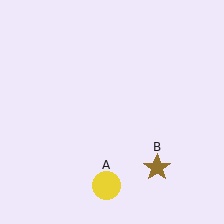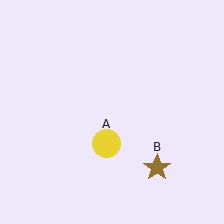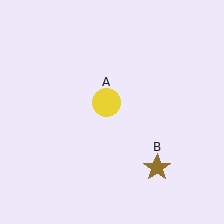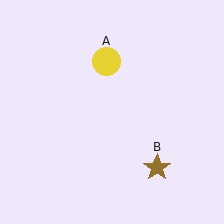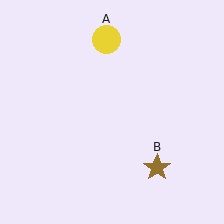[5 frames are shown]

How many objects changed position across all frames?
1 object changed position: yellow circle (object A).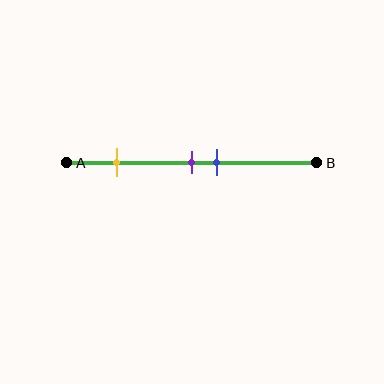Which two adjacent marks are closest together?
The purple and blue marks are the closest adjacent pair.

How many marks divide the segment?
There are 3 marks dividing the segment.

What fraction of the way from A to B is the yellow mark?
The yellow mark is approximately 20% (0.2) of the way from A to B.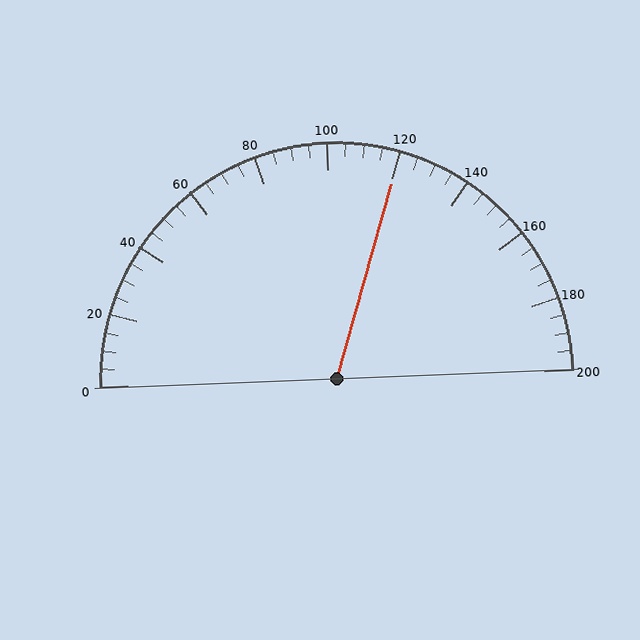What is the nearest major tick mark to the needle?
The nearest major tick mark is 120.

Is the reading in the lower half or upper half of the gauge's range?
The reading is in the upper half of the range (0 to 200).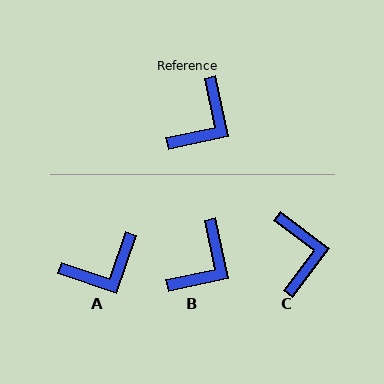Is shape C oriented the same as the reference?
No, it is off by about 41 degrees.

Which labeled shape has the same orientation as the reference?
B.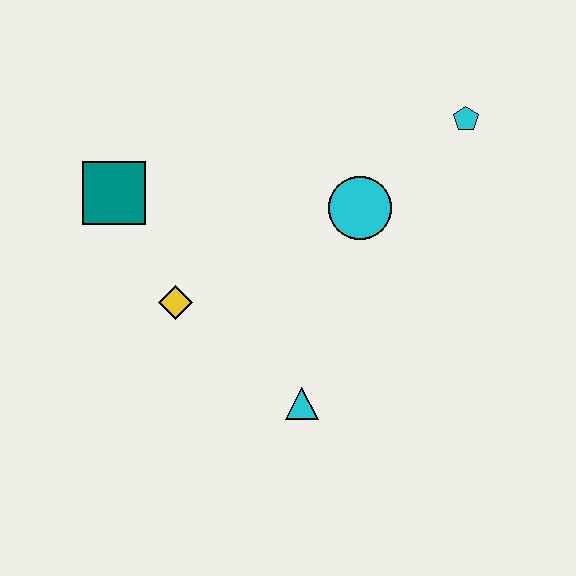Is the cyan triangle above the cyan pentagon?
No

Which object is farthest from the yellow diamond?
The cyan pentagon is farthest from the yellow diamond.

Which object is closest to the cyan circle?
The cyan pentagon is closest to the cyan circle.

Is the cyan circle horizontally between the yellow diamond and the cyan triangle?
No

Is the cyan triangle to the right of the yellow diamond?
Yes